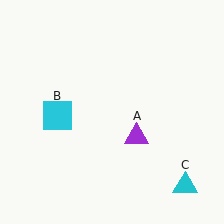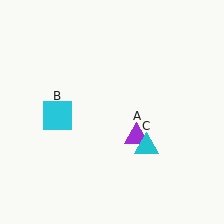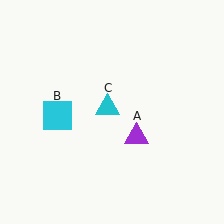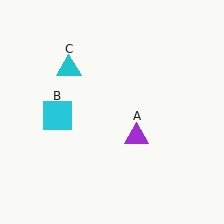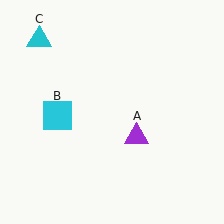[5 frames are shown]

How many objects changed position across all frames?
1 object changed position: cyan triangle (object C).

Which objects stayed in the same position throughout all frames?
Purple triangle (object A) and cyan square (object B) remained stationary.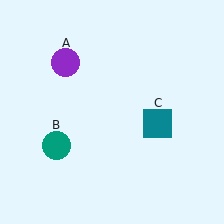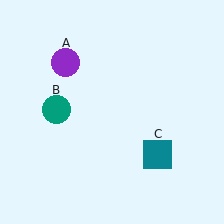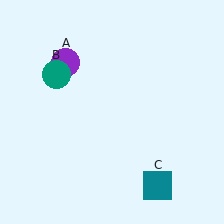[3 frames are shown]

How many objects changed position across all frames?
2 objects changed position: teal circle (object B), teal square (object C).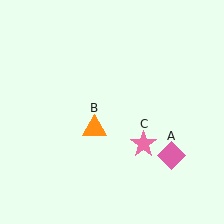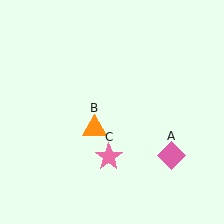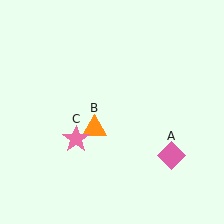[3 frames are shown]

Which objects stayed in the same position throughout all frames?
Pink diamond (object A) and orange triangle (object B) remained stationary.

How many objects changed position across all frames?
1 object changed position: pink star (object C).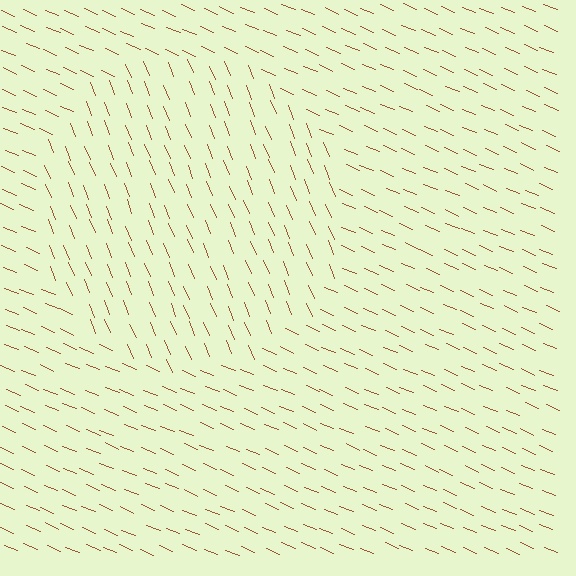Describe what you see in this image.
The image is filled with small brown line segments. A circle region in the image has lines oriented differently from the surrounding lines, creating a visible texture boundary.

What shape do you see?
I see a circle.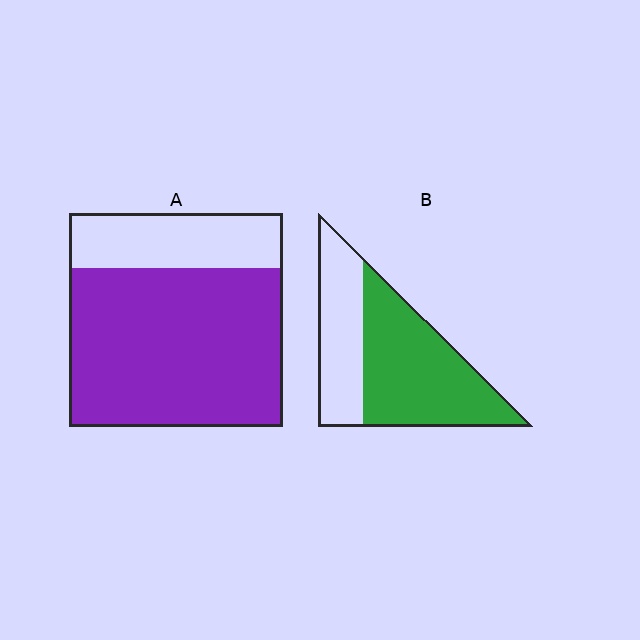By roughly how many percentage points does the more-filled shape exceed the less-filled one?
By roughly 10 percentage points (A over B).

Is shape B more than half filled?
Yes.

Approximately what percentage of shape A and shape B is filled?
A is approximately 75% and B is approximately 65%.